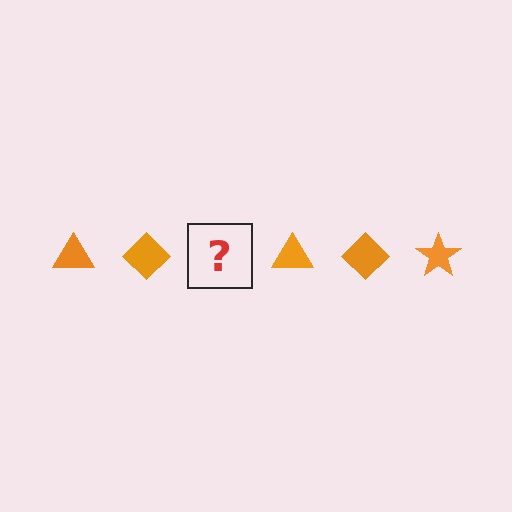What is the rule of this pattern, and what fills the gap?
The rule is that the pattern cycles through triangle, diamond, star shapes in orange. The gap should be filled with an orange star.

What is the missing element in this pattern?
The missing element is an orange star.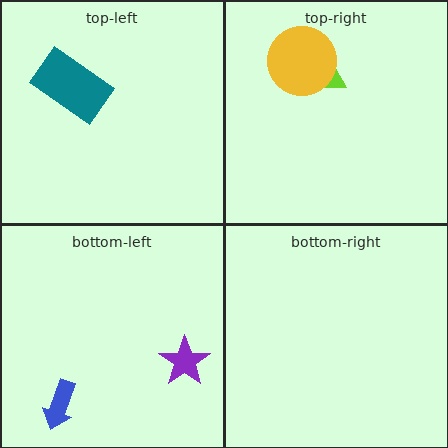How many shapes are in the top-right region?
2.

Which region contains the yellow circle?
The top-right region.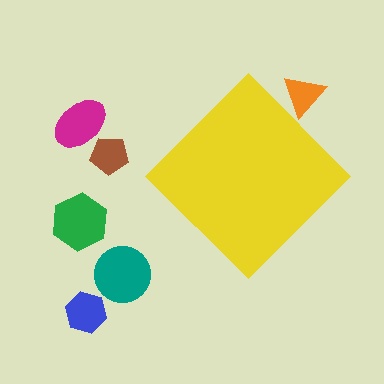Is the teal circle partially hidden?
No, the teal circle is fully visible.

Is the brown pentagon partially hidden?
No, the brown pentagon is fully visible.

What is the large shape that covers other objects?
A yellow diamond.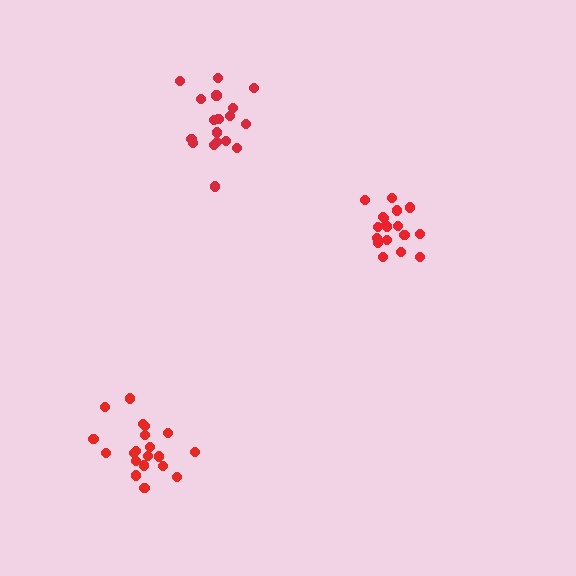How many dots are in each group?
Group 1: 20 dots, Group 2: 18 dots, Group 3: 18 dots (56 total).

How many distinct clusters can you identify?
There are 3 distinct clusters.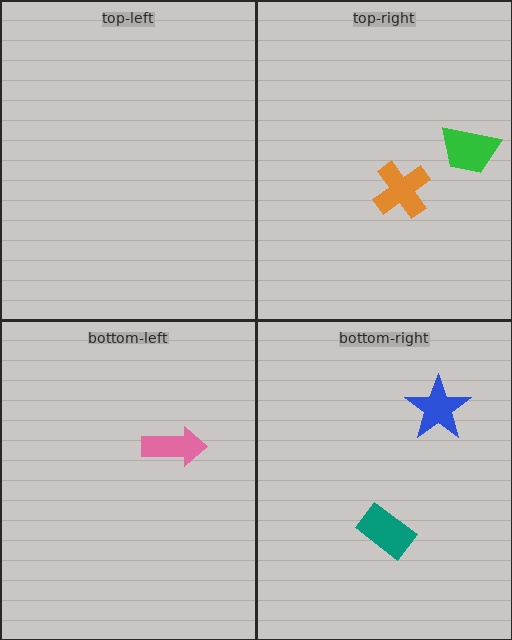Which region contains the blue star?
The bottom-right region.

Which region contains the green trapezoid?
The top-right region.